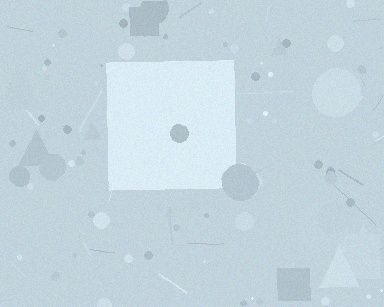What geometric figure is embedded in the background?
A square is embedded in the background.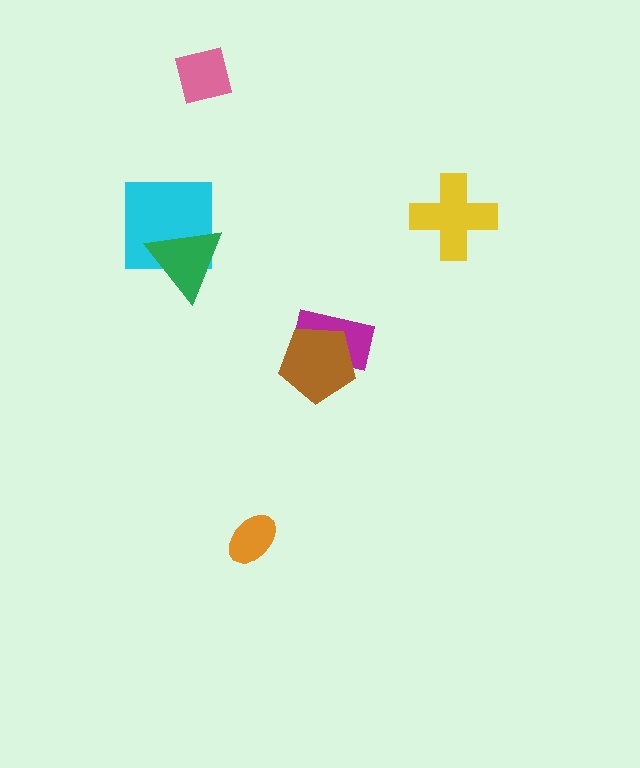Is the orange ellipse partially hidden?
No, no other shape covers it.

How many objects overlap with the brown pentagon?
1 object overlaps with the brown pentagon.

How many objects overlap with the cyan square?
1 object overlaps with the cyan square.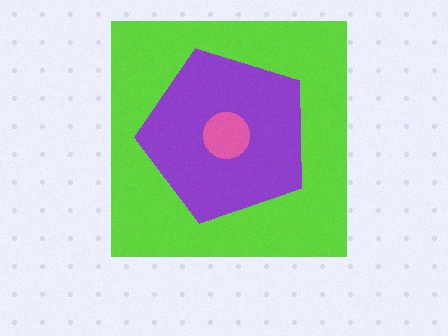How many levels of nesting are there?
3.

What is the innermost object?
The pink circle.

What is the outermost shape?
The lime square.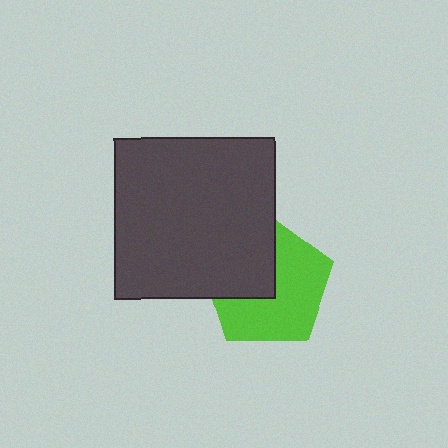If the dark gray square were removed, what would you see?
You would see the complete lime pentagon.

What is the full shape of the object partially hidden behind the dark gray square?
The partially hidden object is a lime pentagon.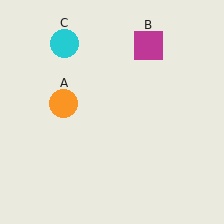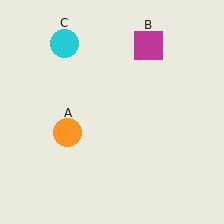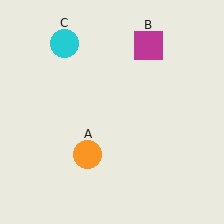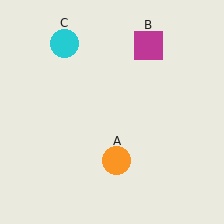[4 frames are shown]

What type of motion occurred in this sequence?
The orange circle (object A) rotated counterclockwise around the center of the scene.